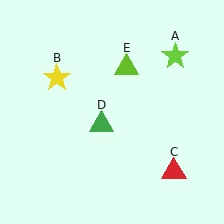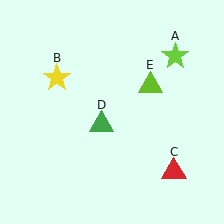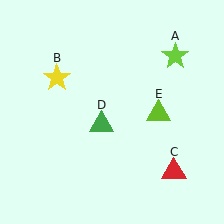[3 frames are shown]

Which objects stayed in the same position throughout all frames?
Lime star (object A) and yellow star (object B) and red triangle (object C) and green triangle (object D) remained stationary.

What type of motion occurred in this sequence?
The lime triangle (object E) rotated clockwise around the center of the scene.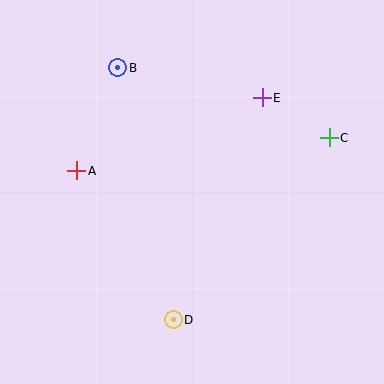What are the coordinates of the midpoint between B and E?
The midpoint between B and E is at (190, 83).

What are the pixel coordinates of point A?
Point A is at (77, 171).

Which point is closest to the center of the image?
Point A at (77, 171) is closest to the center.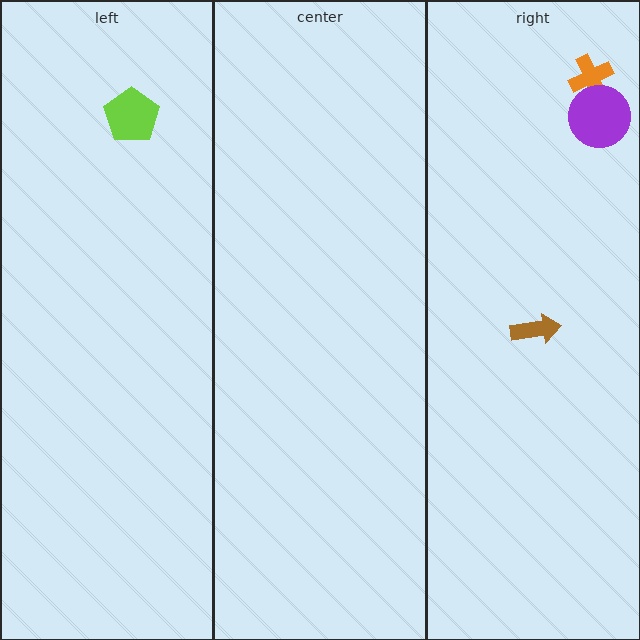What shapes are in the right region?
The orange cross, the purple circle, the brown arrow.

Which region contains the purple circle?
The right region.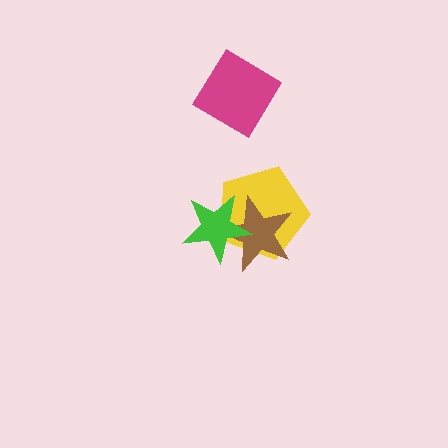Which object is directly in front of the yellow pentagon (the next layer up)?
The brown star is directly in front of the yellow pentagon.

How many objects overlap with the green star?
2 objects overlap with the green star.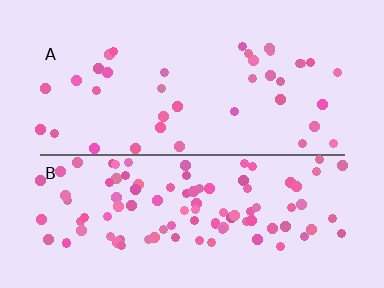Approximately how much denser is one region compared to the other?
Approximately 2.7× — region B over region A.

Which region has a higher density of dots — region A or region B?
B (the bottom).